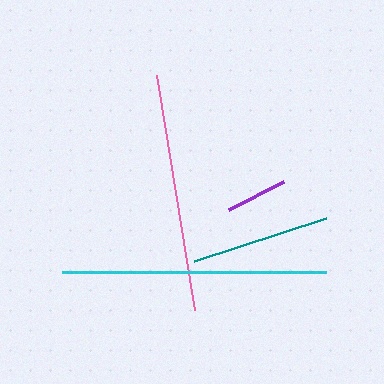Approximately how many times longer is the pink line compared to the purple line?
The pink line is approximately 3.9 times the length of the purple line.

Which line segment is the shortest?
The purple line is the shortest at approximately 61 pixels.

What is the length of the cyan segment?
The cyan segment is approximately 264 pixels long.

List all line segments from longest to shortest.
From longest to shortest: cyan, pink, teal, purple.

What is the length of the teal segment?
The teal segment is approximately 139 pixels long.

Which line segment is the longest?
The cyan line is the longest at approximately 264 pixels.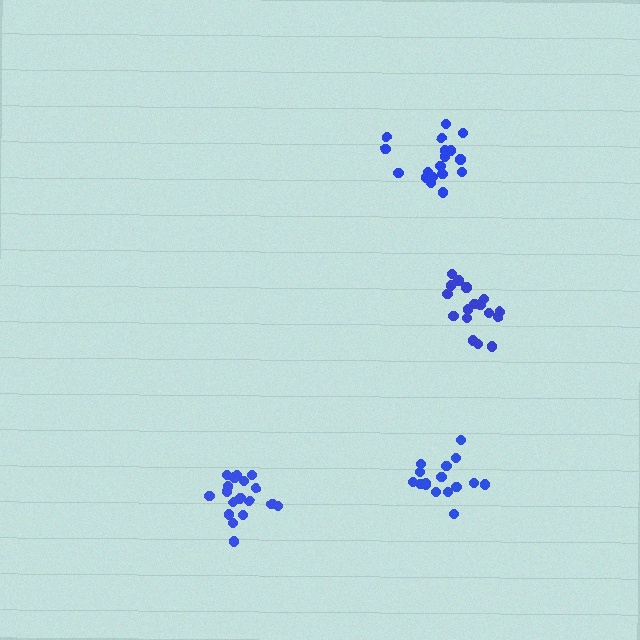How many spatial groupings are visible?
There are 4 spatial groupings.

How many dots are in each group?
Group 1: 17 dots, Group 2: 18 dots, Group 3: 16 dots, Group 4: 19 dots (70 total).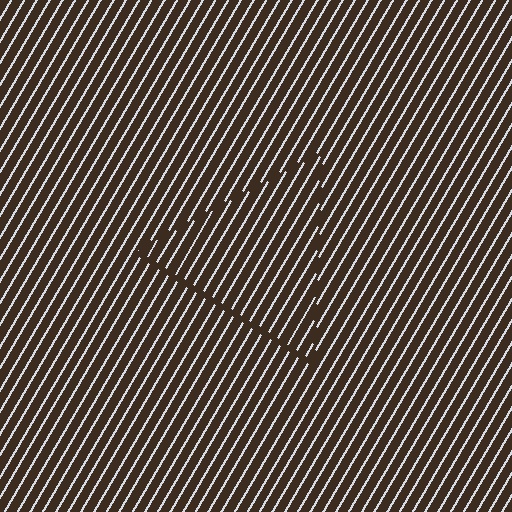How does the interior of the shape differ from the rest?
The interior of the shape contains the same grating, shifted by half a period — the contour is defined by the phase discontinuity where line-ends from the inner and outer gratings abut.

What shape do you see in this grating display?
An illusory triangle. The interior of the shape contains the same grating, shifted by half a period — the contour is defined by the phase discontinuity where line-ends from the inner and outer gratings abut.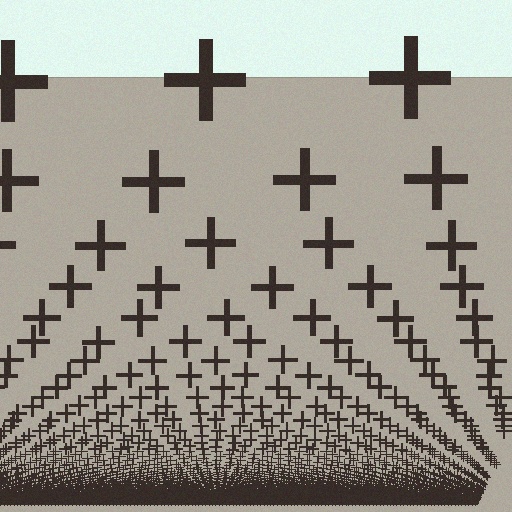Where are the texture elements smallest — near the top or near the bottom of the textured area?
Near the bottom.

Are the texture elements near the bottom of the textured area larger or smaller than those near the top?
Smaller. The gradient is inverted — elements near the bottom are smaller and denser.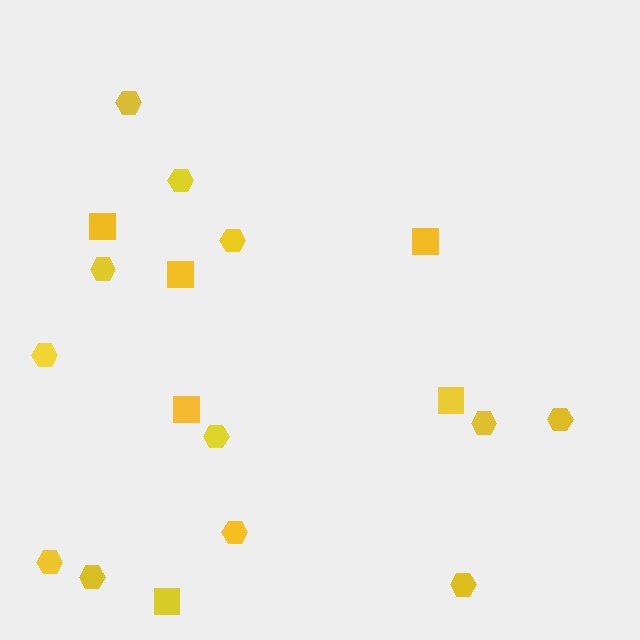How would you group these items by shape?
There are 2 groups: one group of squares (6) and one group of hexagons (12).